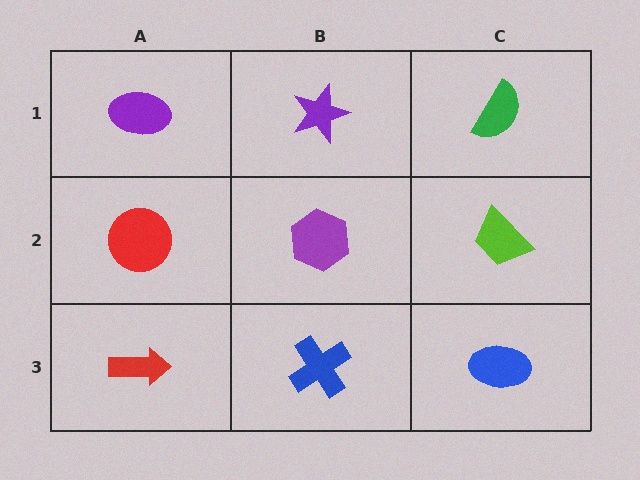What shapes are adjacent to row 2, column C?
A green semicircle (row 1, column C), a blue ellipse (row 3, column C), a purple hexagon (row 2, column B).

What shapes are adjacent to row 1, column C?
A lime trapezoid (row 2, column C), a purple star (row 1, column B).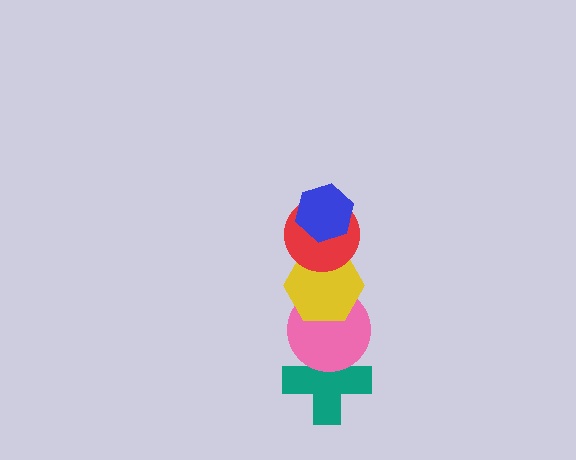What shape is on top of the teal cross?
The pink circle is on top of the teal cross.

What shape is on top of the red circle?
The blue hexagon is on top of the red circle.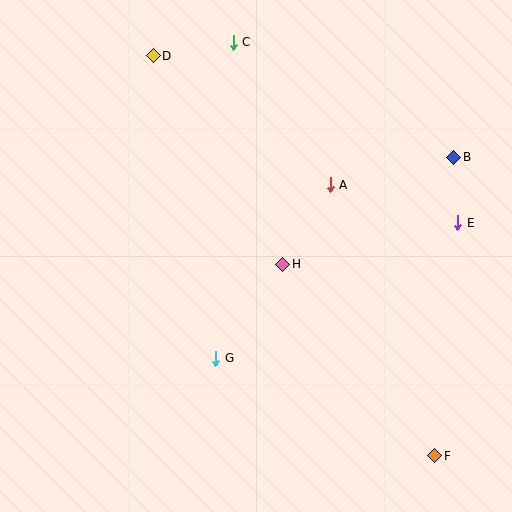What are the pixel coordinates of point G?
Point G is at (216, 358).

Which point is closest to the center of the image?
Point H at (283, 264) is closest to the center.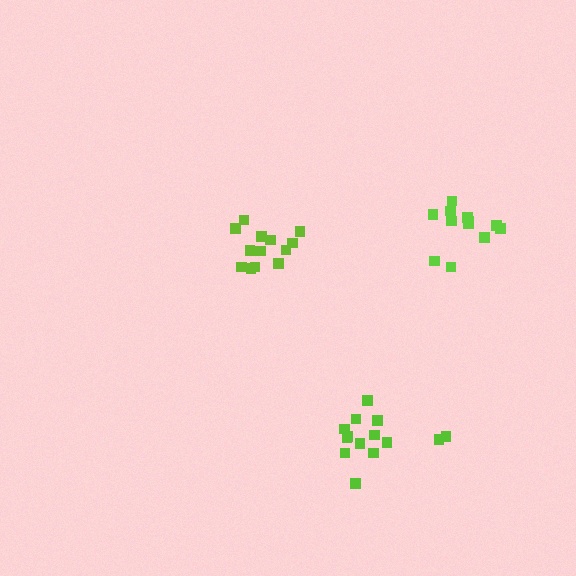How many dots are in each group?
Group 1: 15 dots, Group 2: 13 dots, Group 3: 13 dots (41 total).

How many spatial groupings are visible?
There are 3 spatial groupings.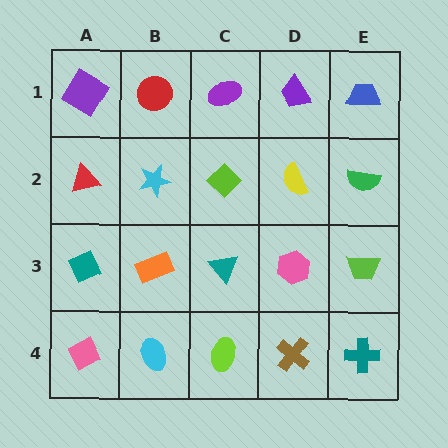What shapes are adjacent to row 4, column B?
An orange rectangle (row 3, column B), a pink diamond (row 4, column A), a lime ellipse (row 4, column C).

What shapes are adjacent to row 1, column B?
A cyan star (row 2, column B), a purple diamond (row 1, column A), a purple ellipse (row 1, column C).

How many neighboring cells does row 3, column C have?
4.